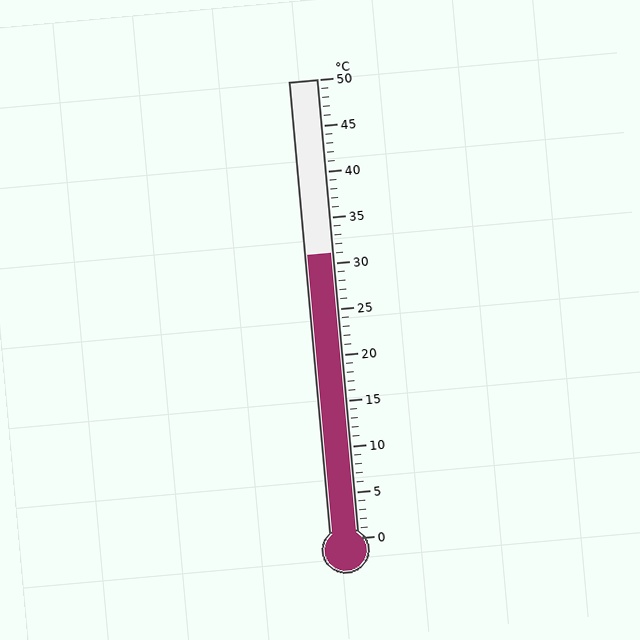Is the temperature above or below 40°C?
The temperature is below 40°C.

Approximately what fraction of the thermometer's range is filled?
The thermometer is filled to approximately 60% of its range.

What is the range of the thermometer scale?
The thermometer scale ranges from 0°C to 50°C.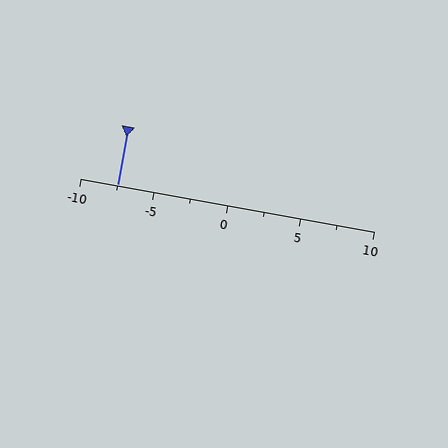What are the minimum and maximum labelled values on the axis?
The axis runs from -10 to 10.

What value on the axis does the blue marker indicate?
The marker indicates approximately -7.5.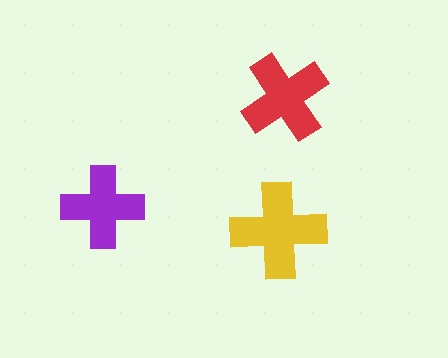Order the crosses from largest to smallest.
the yellow one, the red one, the purple one.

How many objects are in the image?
There are 3 objects in the image.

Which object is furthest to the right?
The red cross is rightmost.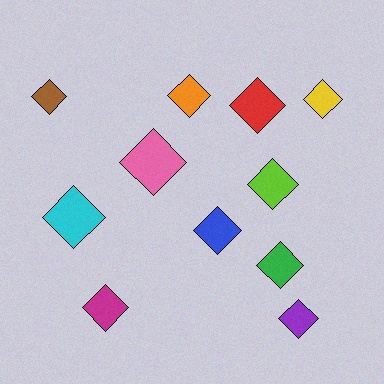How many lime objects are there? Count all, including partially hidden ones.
There is 1 lime object.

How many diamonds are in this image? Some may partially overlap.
There are 11 diamonds.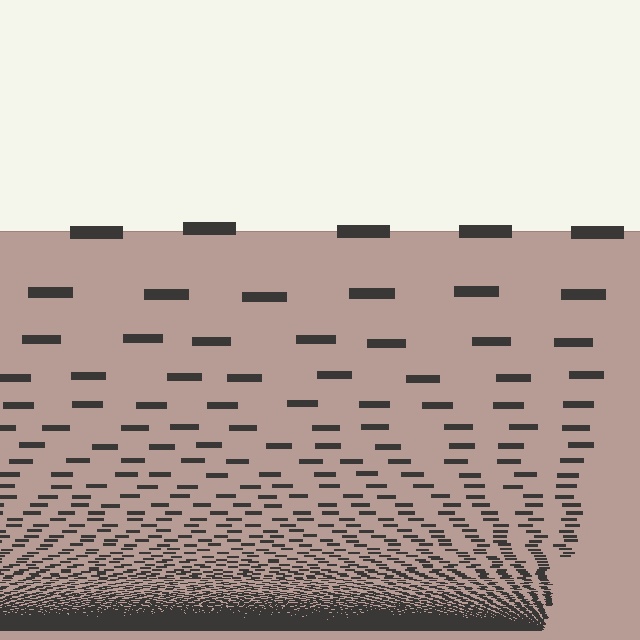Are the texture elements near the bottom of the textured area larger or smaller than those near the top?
Smaller. The gradient is inverted — elements near the bottom are smaller and denser.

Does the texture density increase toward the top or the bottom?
Density increases toward the bottom.